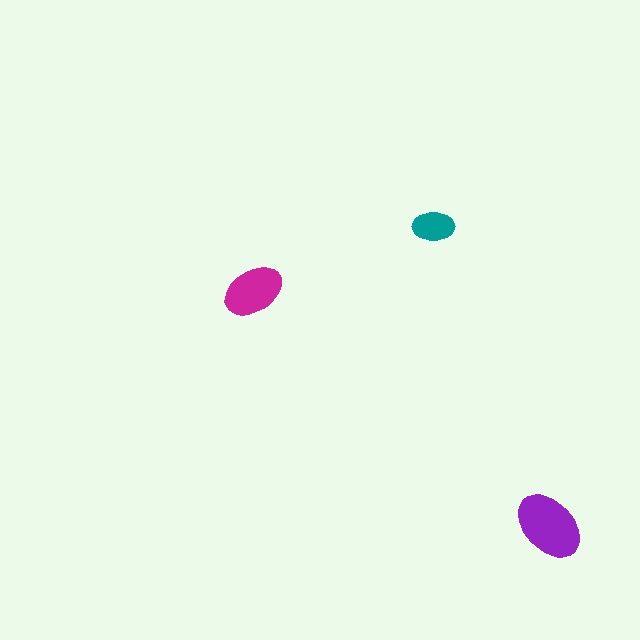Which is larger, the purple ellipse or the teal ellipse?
The purple one.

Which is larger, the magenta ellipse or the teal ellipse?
The magenta one.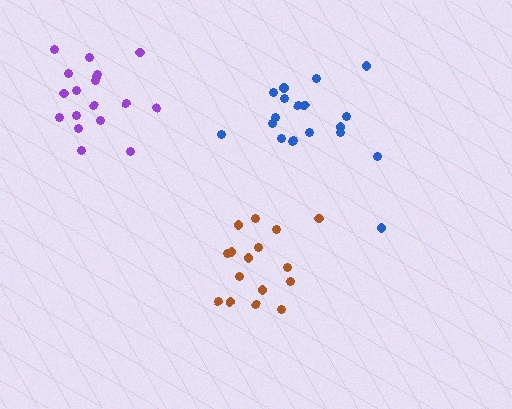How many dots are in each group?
Group 1: 19 dots, Group 2: 16 dots, Group 3: 18 dots (53 total).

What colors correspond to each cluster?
The clusters are colored: blue, brown, purple.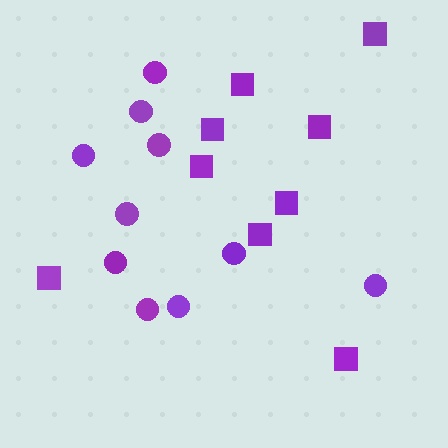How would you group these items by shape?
There are 2 groups: one group of squares (9) and one group of circles (10).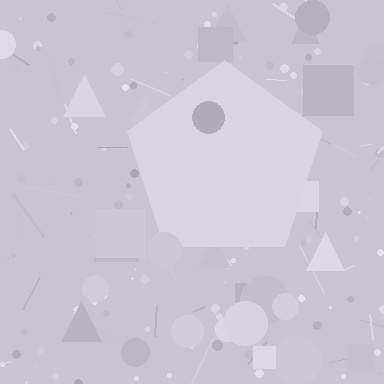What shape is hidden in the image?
A pentagon is hidden in the image.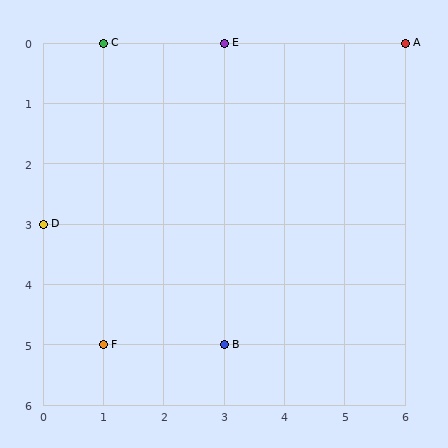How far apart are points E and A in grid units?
Points E and A are 3 columns apart.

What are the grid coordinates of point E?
Point E is at grid coordinates (3, 0).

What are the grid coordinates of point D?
Point D is at grid coordinates (0, 3).